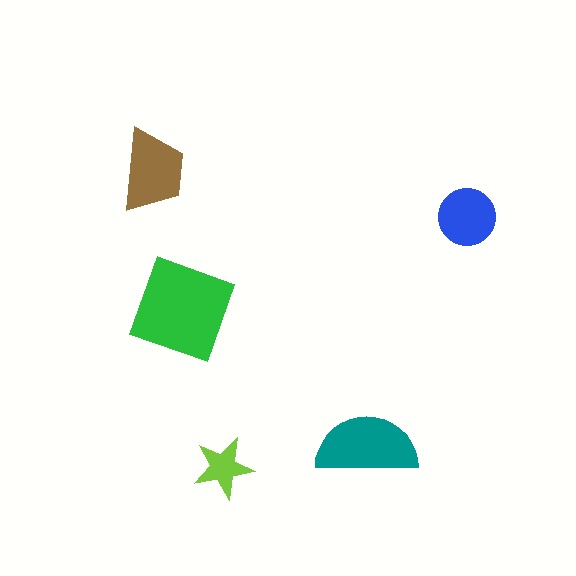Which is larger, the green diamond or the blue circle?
The green diamond.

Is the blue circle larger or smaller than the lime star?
Larger.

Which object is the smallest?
The lime star.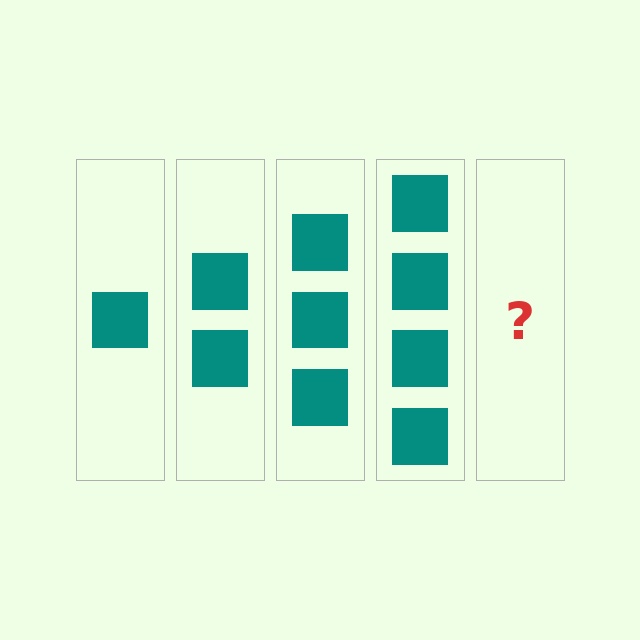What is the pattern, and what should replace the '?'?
The pattern is that each step adds one more square. The '?' should be 5 squares.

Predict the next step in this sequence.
The next step is 5 squares.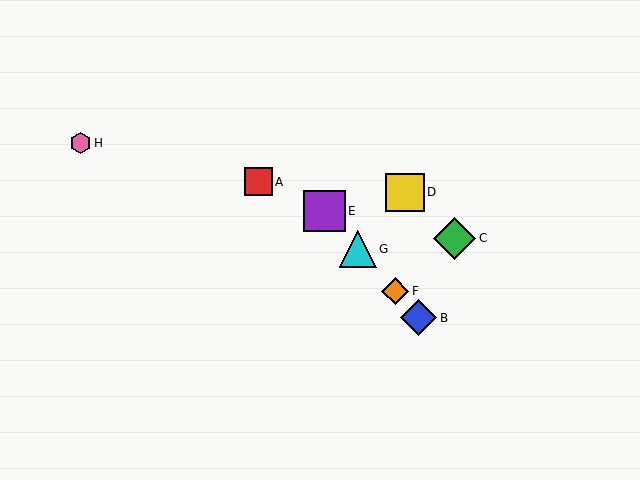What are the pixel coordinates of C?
Object C is at (455, 238).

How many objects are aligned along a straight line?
4 objects (B, E, F, G) are aligned along a straight line.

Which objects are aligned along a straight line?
Objects B, E, F, G are aligned along a straight line.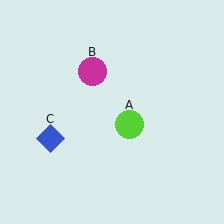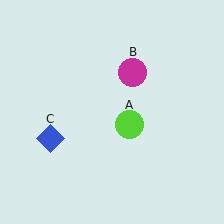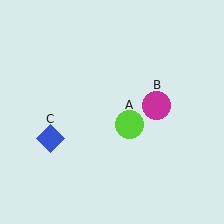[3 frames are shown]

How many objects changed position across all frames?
1 object changed position: magenta circle (object B).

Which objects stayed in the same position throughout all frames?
Lime circle (object A) and blue diamond (object C) remained stationary.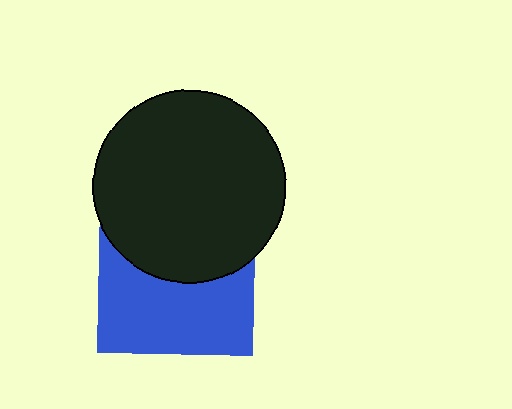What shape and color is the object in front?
The object in front is a black circle.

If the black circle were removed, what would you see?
You would see the complete blue square.